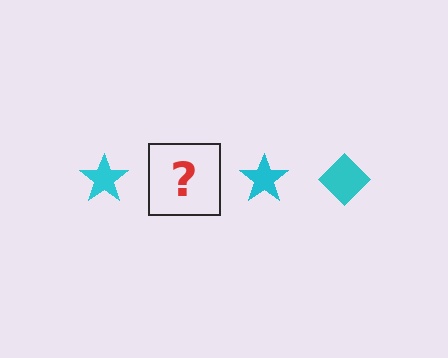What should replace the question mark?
The question mark should be replaced with a cyan diamond.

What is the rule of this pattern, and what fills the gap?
The rule is that the pattern cycles through star, diamond shapes in cyan. The gap should be filled with a cyan diamond.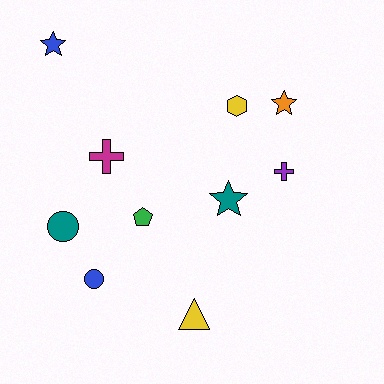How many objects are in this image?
There are 10 objects.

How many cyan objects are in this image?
There are no cyan objects.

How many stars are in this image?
There are 3 stars.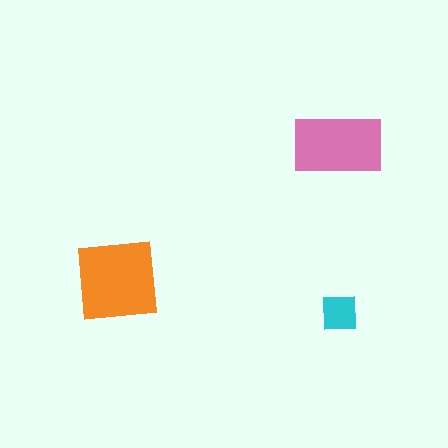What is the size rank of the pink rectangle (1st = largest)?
2nd.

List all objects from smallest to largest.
The cyan square, the pink rectangle, the orange square.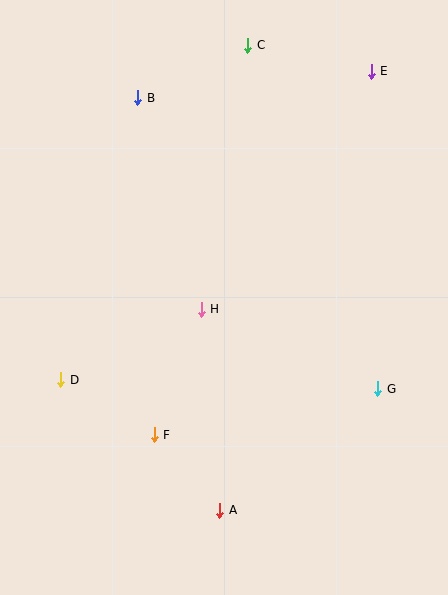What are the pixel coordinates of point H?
Point H is at (201, 309).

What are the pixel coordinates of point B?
Point B is at (138, 98).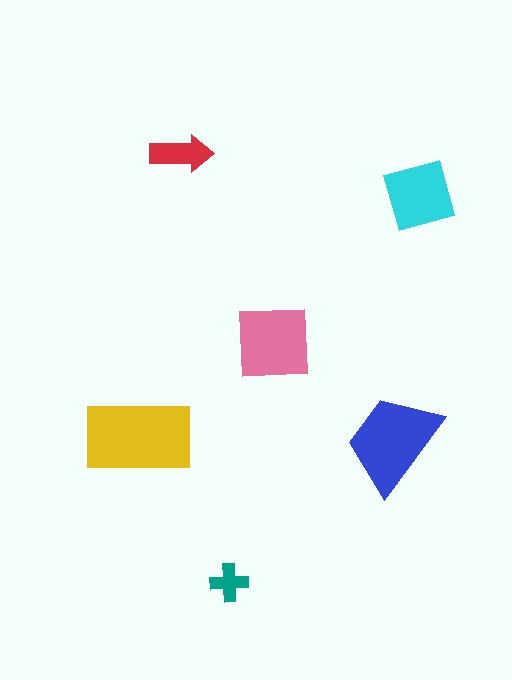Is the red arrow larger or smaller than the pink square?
Smaller.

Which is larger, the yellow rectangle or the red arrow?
The yellow rectangle.